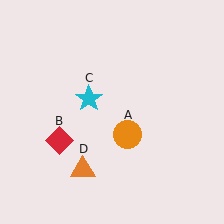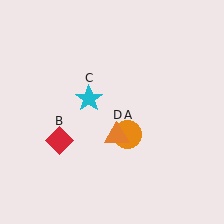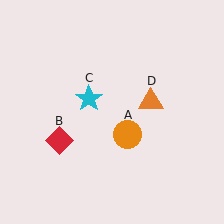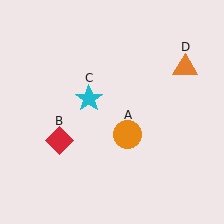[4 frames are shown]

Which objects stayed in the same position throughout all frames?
Orange circle (object A) and red diamond (object B) and cyan star (object C) remained stationary.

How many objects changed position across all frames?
1 object changed position: orange triangle (object D).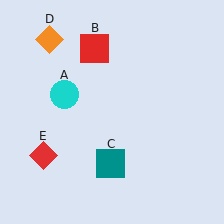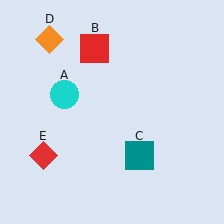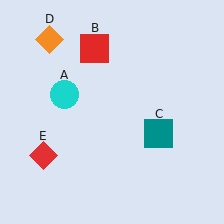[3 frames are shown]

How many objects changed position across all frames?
1 object changed position: teal square (object C).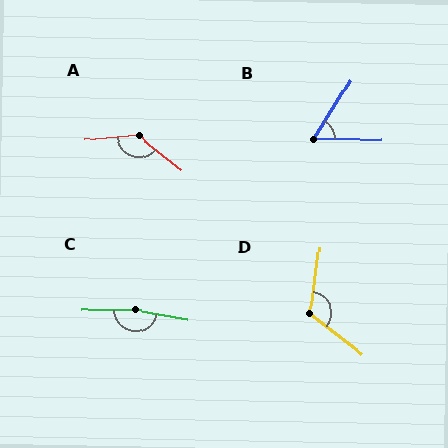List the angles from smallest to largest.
B (58°), D (120°), A (136°), C (168°).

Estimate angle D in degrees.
Approximately 120 degrees.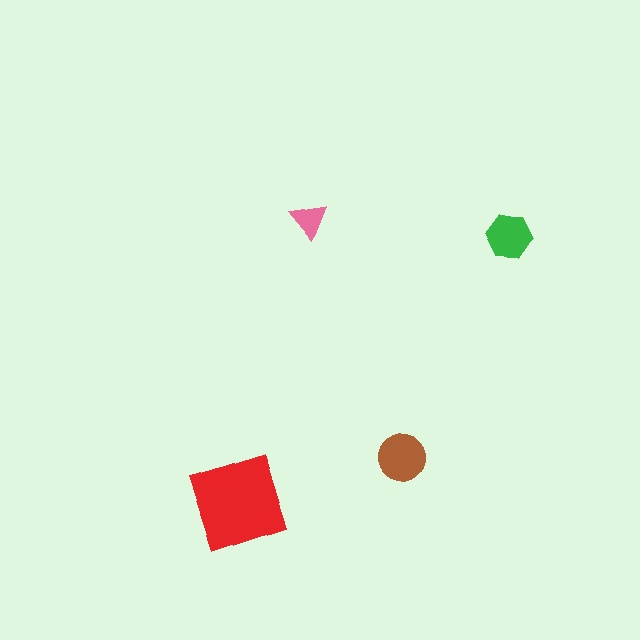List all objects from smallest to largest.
The pink triangle, the green hexagon, the brown circle, the red diamond.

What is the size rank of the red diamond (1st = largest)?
1st.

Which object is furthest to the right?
The green hexagon is rightmost.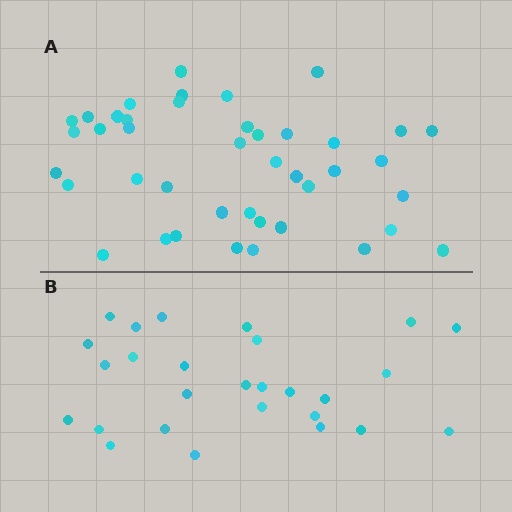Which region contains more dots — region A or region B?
Region A (the top region) has more dots.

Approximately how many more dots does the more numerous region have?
Region A has approximately 15 more dots than region B.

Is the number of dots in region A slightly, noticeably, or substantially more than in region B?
Region A has substantially more. The ratio is roughly 1.6 to 1.